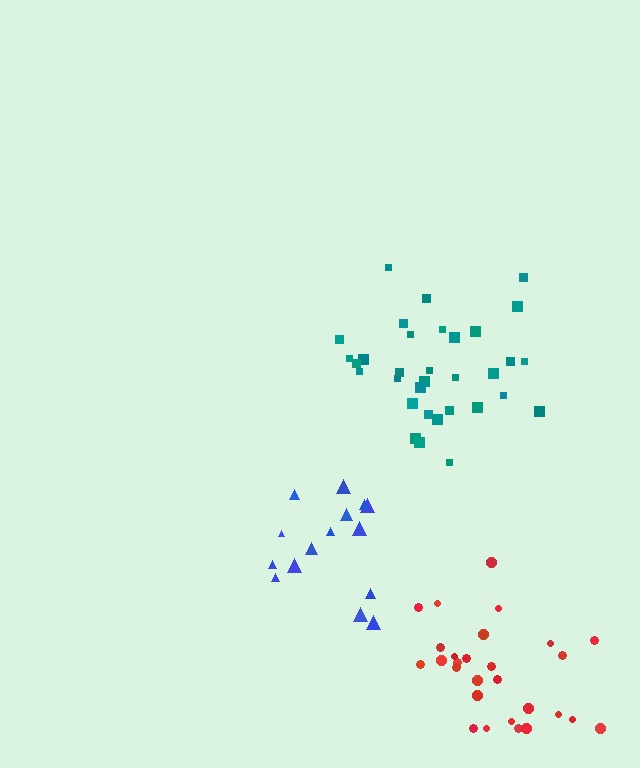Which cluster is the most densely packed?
Teal.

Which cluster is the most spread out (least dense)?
Blue.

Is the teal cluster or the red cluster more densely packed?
Teal.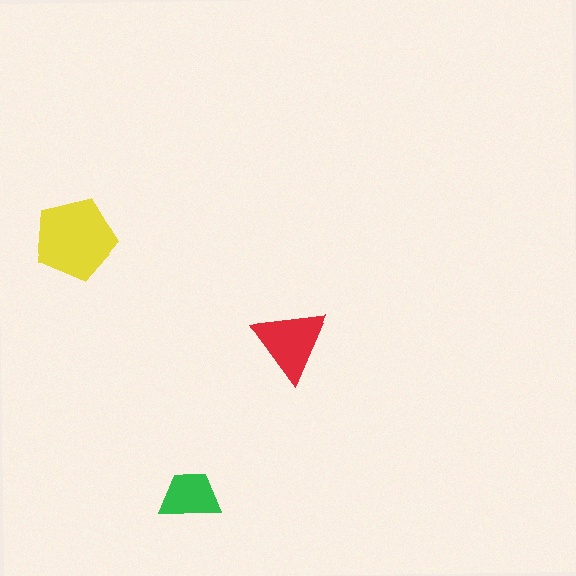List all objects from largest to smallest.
The yellow pentagon, the red triangle, the green trapezoid.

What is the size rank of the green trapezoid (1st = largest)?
3rd.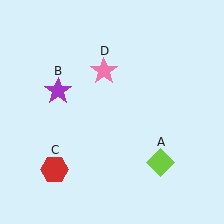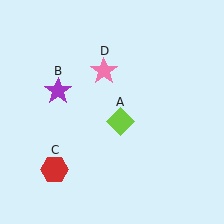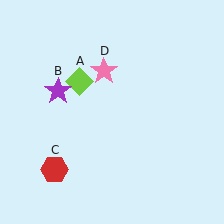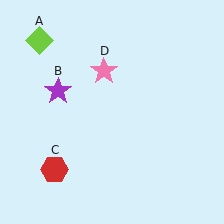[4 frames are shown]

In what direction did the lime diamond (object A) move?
The lime diamond (object A) moved up and to the left.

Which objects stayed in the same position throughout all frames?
Purple star (object B) and red hexagon (object C) and pink star (object D) remained stationary.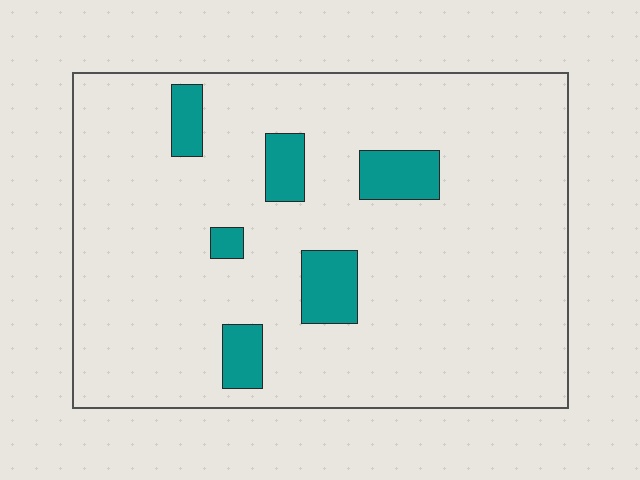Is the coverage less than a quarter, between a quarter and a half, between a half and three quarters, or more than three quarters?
Less than a quarter.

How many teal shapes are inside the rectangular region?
6.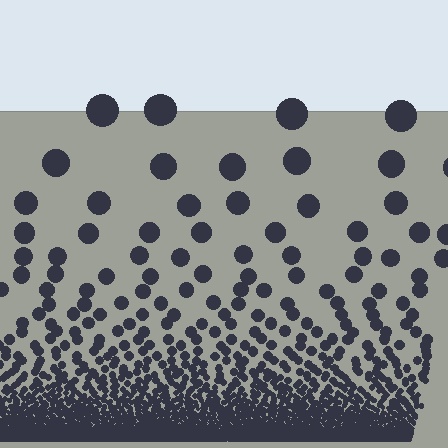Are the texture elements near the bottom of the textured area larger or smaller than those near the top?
Smaller. The gradient is inverted — elements near the bottom are smaller and denser.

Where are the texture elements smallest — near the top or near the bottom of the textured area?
Near the bottom.